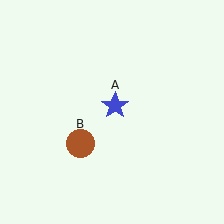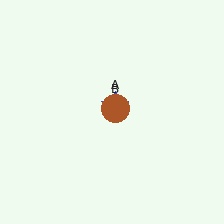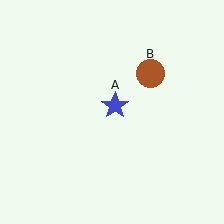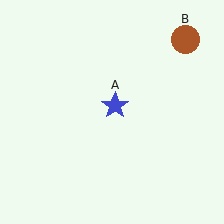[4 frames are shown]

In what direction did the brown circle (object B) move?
The brown circle (object B) moved up and to the right.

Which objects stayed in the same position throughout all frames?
Blue star (object A) remained stationary.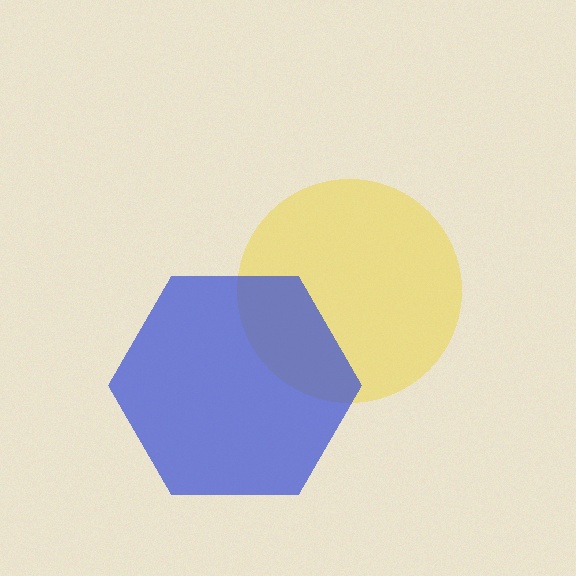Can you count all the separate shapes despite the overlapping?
Yes, there are 2 separate shapes.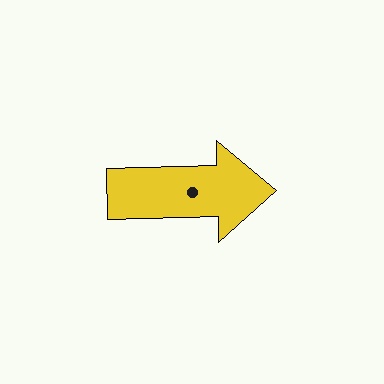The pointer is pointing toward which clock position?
Roughly 3 o'clock.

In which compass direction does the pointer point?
East.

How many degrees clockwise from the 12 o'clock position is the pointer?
Approximately 89 degrees.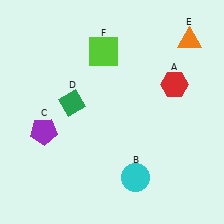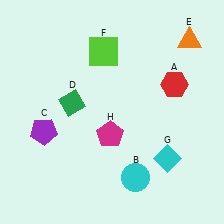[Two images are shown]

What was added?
A cyan diamond (G), a magenta pentagon (H) were added in Image 2.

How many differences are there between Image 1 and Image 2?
There are 2 differences between the two images.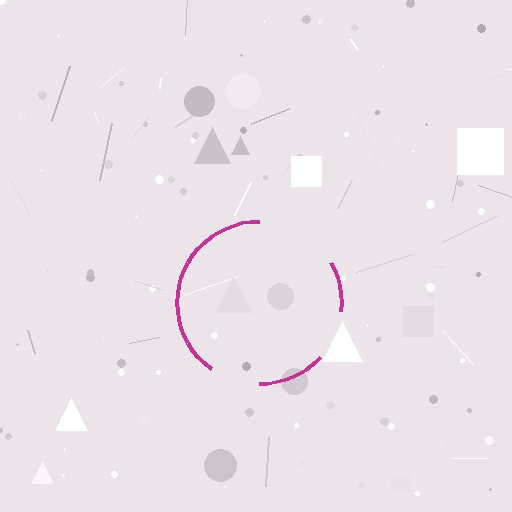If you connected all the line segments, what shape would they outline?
They would outline a circle.